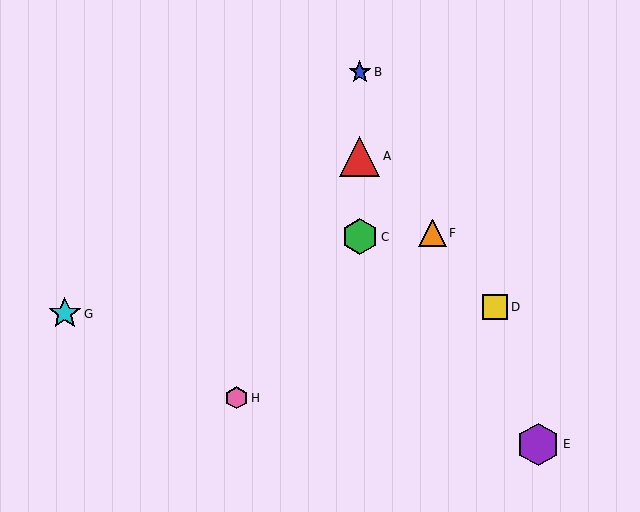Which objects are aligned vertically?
Objects A, B, C are aligned vertically.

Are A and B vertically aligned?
Yes, both are at x≈360.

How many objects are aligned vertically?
3 objects (A, B, C) are aligned vertically.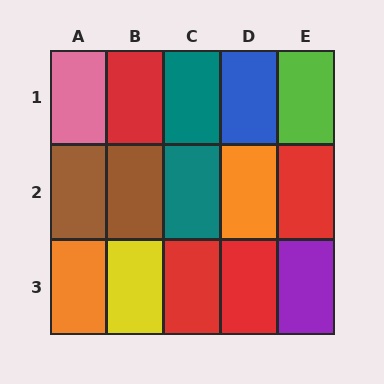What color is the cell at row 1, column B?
Red.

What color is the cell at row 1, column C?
Teal.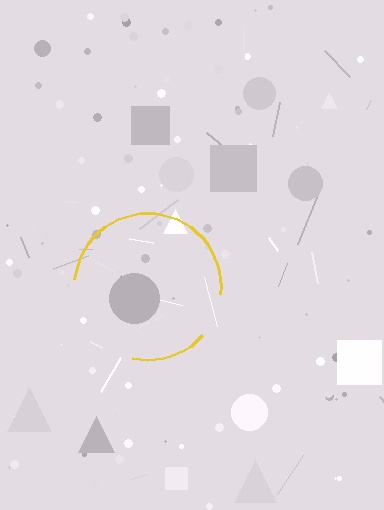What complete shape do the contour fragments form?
The contour fragments form a circle.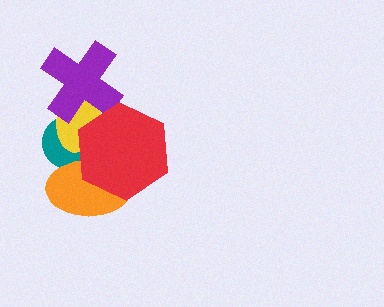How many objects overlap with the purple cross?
2 objects overlap with the purple cross.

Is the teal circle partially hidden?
Yes, it is partially covered by another shape.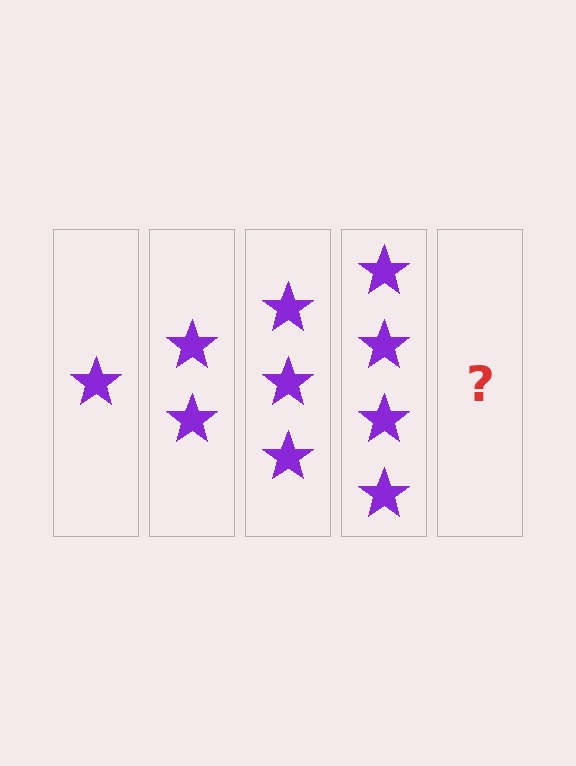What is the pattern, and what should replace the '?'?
The pattern is that each step adds one more star. The '?' should be 5 stars.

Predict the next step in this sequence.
The next step is 5 stars.